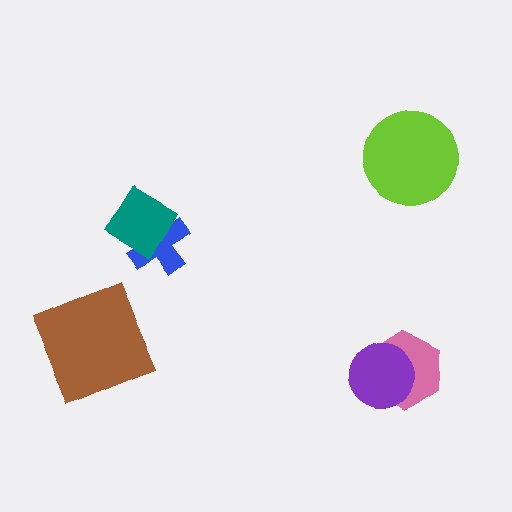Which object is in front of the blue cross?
The teal diamond is in front of the blue cross.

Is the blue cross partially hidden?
Yes, it is partially covered by another shape.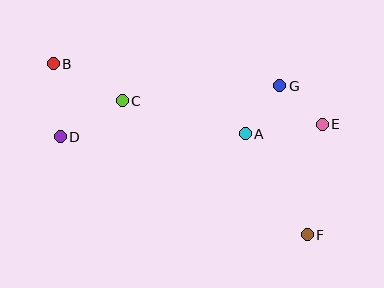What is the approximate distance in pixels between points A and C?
The distance between A and C is approximately 127 pixels.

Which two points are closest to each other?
Points E and G are closest to each other.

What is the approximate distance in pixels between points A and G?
The distance between A and G is approximately 59 pixels.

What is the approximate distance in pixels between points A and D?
The distance between A and D is approximately 185 pixels.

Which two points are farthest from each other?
Points B and F are farthest from each other.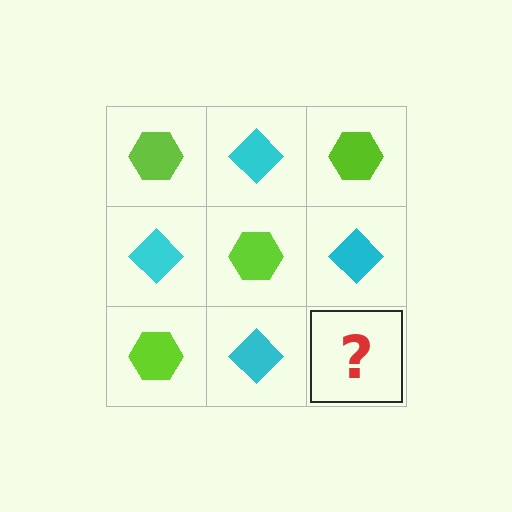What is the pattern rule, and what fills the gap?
The rule is that it alternates lime hexagon and cyan diamond in a checkerboard pattern. The gap should be filled with a lime hexagon.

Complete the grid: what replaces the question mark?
The question mark should be replaced with a lime hexagon.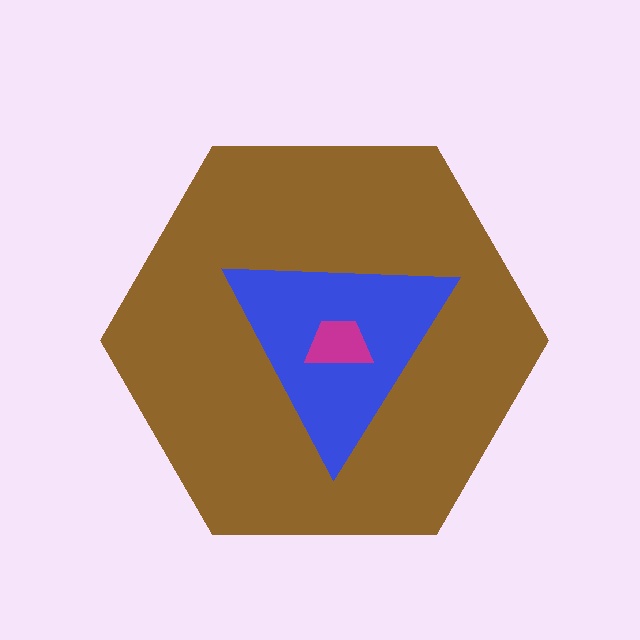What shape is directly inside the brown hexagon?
The blue triangle.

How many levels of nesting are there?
3.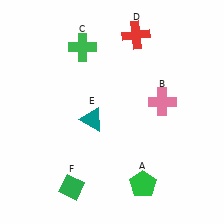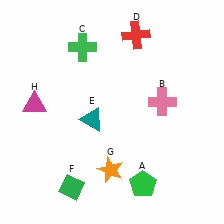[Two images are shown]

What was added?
An orange star (G), a magenta triangle (H) were added in Image 2.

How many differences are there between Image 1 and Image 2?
There are 2 differences between the two images.